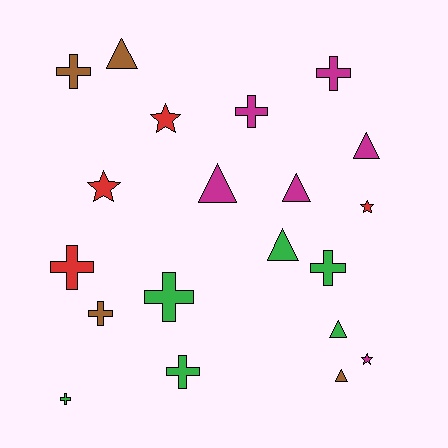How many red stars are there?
There are 3 red stars.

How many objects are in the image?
There are 20 objects.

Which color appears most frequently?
Green, with 6 objects.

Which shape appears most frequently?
Cross, with 9 objects.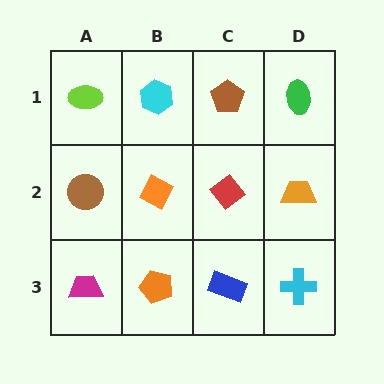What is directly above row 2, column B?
A cyan hexagon.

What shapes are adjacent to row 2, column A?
A lime ellipse (row 1, column A), a magenta trapezoid (row 3, column A), an orange diamond (row 2, column B).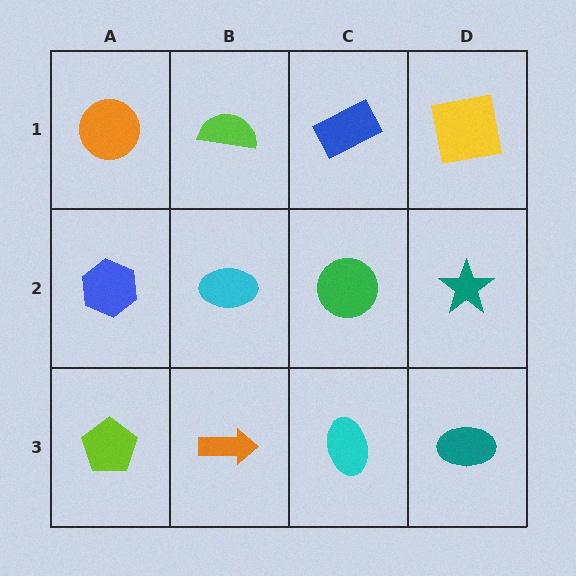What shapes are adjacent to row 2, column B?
A lime semicircle (row 1, column B), an orange arrow (row 3, column B), a blue hexagon (row 2, column A), a green circle (row 2, column C).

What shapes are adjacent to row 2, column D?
A yellow square (row 1, column D), a teal ellipse (row 3, column D), a green circle (row 2, column C).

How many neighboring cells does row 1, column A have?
2.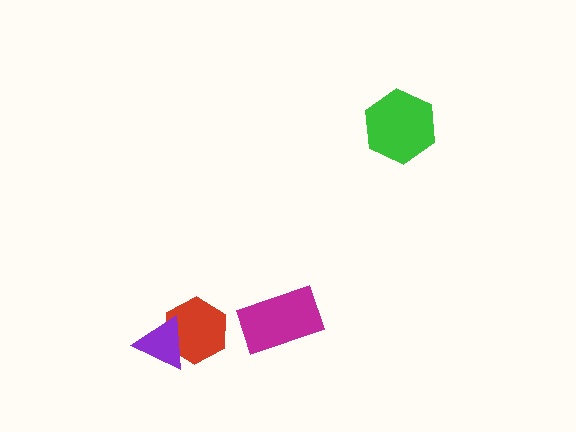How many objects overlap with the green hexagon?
0 objects overlap with the green hexagon.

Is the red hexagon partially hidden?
Yes, it is partially covered by another shape.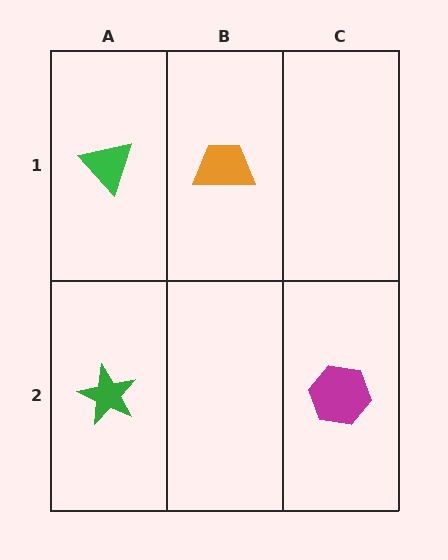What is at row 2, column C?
A magenta hexagon.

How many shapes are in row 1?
2 shapes.